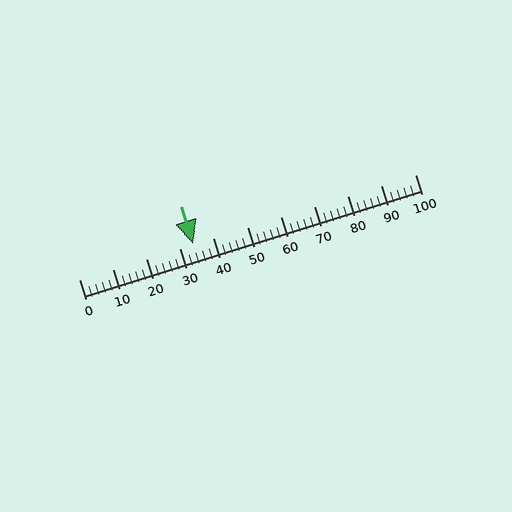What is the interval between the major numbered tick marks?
The major tick marks are spaced 10 units apart.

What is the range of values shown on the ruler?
The ruler shows values from 0 to 100.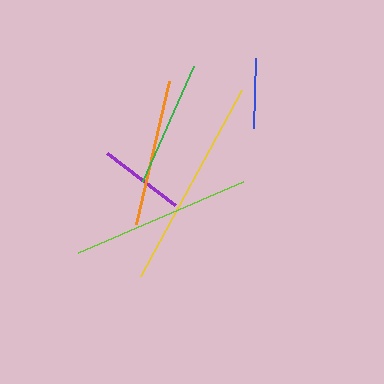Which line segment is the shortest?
The blue line is the shortest at approximately 70 pixels.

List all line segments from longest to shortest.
From longest to shortest: yellow, lime, orange, green, purple, blue.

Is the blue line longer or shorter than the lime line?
The lime line is longer than the blue line.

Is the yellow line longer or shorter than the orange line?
The yellow line is longer than the orange line.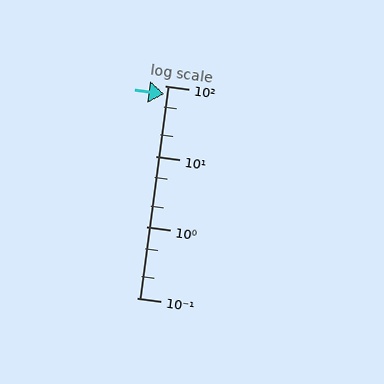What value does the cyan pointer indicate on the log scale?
The pointer indicates approximately 75.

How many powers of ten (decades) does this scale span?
The scale spans 3 decades, from 0.1 to 100.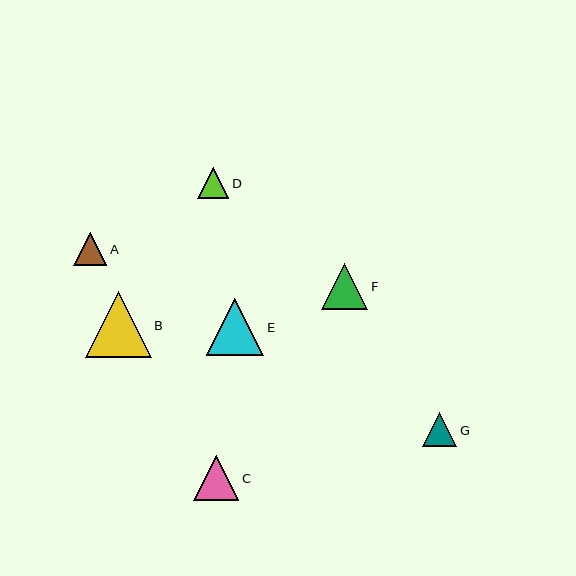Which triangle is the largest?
Triangle B is the largest with a size of approximately 66 pixels.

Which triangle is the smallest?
Triangle D is the smallest with a size of approximately 31 pixels.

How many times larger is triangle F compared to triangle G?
Triangle F is approximately 1.3 times the size of triangle G.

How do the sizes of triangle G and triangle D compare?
Triangle G and triangle D are approximately the same size.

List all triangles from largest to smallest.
From largest to smallest: B, E, F, C, G, A, D.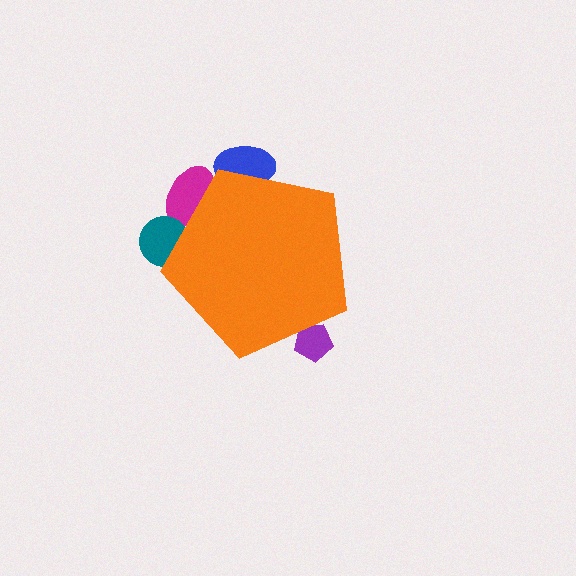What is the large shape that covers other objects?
An orange pentagon.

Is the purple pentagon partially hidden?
Yes, the purple pentagon is partially hidden behind the orange pentagon.